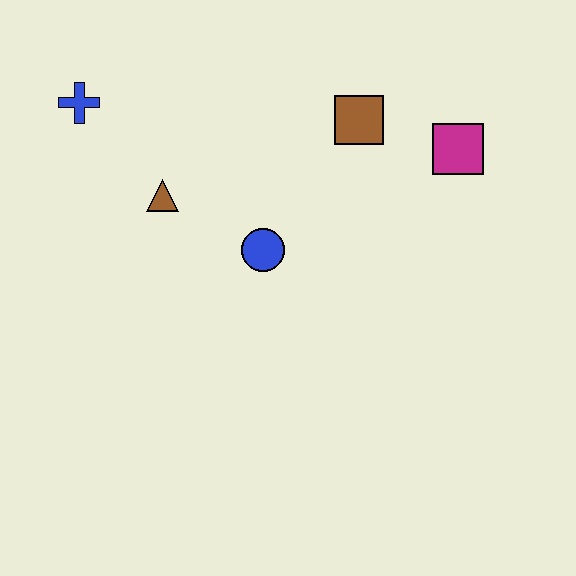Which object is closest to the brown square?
The magenta square is closest to the brown square.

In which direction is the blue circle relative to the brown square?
The blue circle is below the brown square.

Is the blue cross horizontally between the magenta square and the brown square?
No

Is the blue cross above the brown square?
Yes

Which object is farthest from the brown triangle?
The magenta square is farthest from the brown triangle.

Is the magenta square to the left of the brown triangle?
No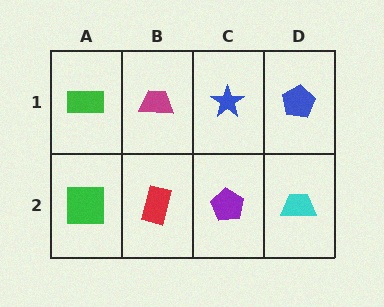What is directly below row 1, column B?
A red rectangle.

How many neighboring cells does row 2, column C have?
3.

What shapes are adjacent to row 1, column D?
A cyan trapezoid (row 2, column D), a blue star (row 1, column C).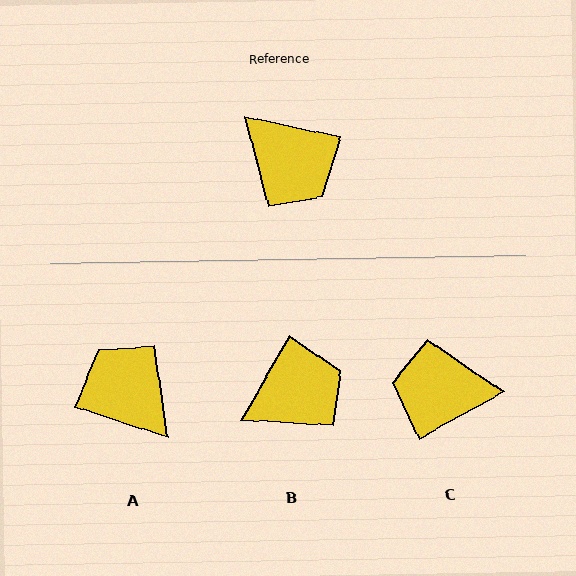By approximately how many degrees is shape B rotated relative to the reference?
Approximately 72 degrees counter-clockwise.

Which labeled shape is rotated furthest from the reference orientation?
A, about 174 degrees away.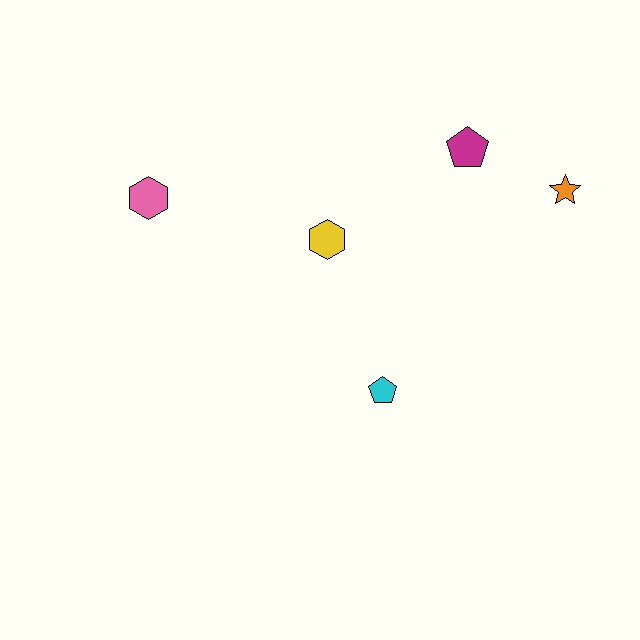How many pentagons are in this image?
There are 2 pentagons.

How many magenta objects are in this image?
There is 1 magenta object.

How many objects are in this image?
There are 5 objects.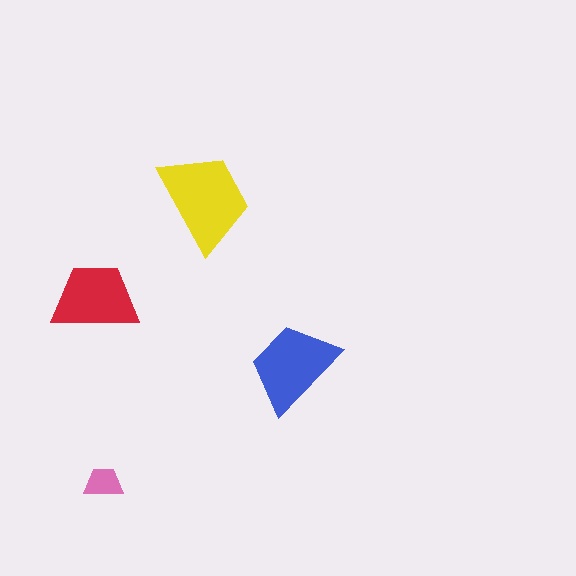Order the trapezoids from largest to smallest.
the yellow one, the blue one, the red one, the pink one.